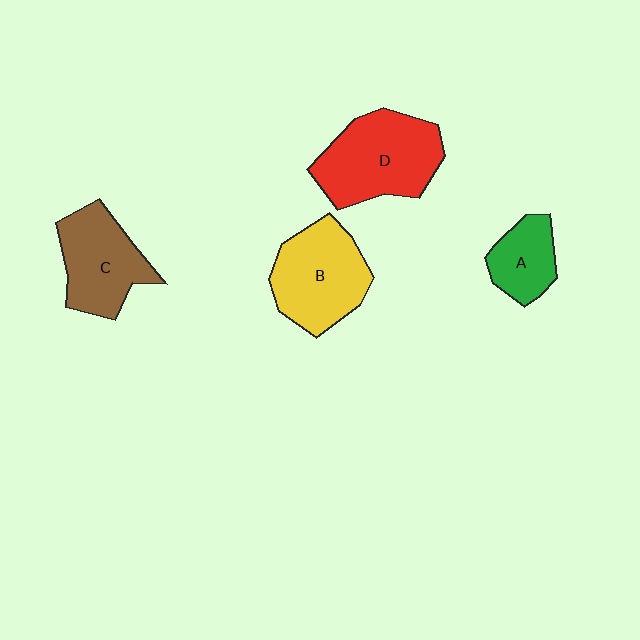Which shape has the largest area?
Shape D (red).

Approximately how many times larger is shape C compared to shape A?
Approximately 1.6 times.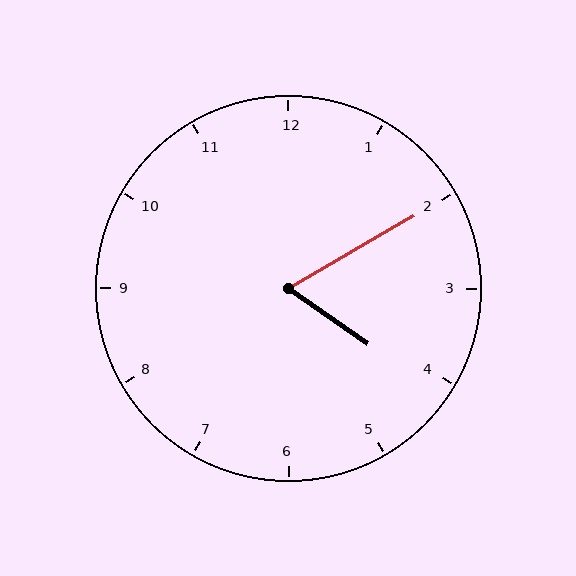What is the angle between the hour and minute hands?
Approximately 65 degrees.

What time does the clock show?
4:10.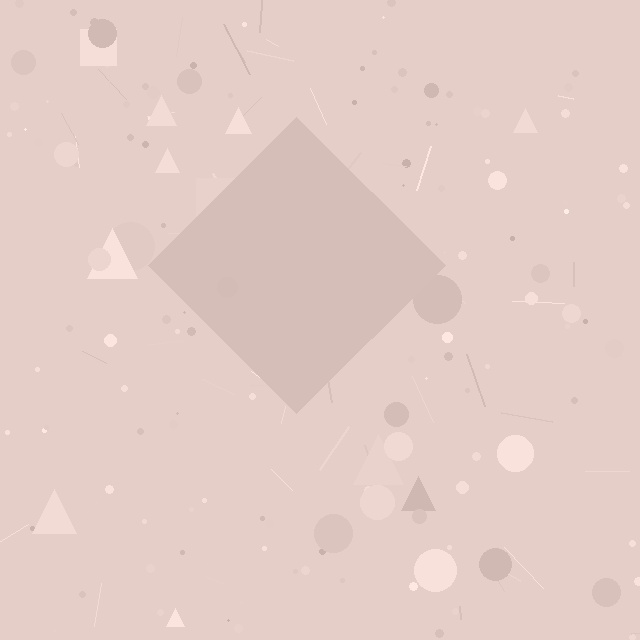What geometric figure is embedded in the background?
A diamond is embedded in the background.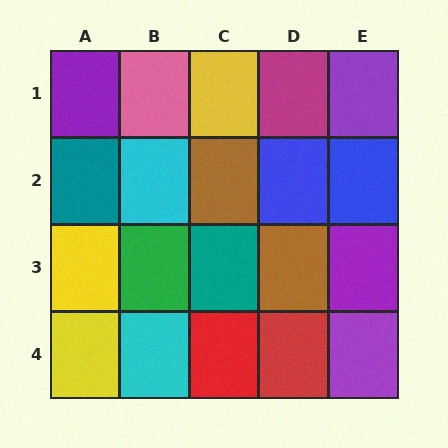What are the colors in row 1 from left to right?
Purple, pink, yellow, magenta, purple.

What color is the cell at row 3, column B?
Green.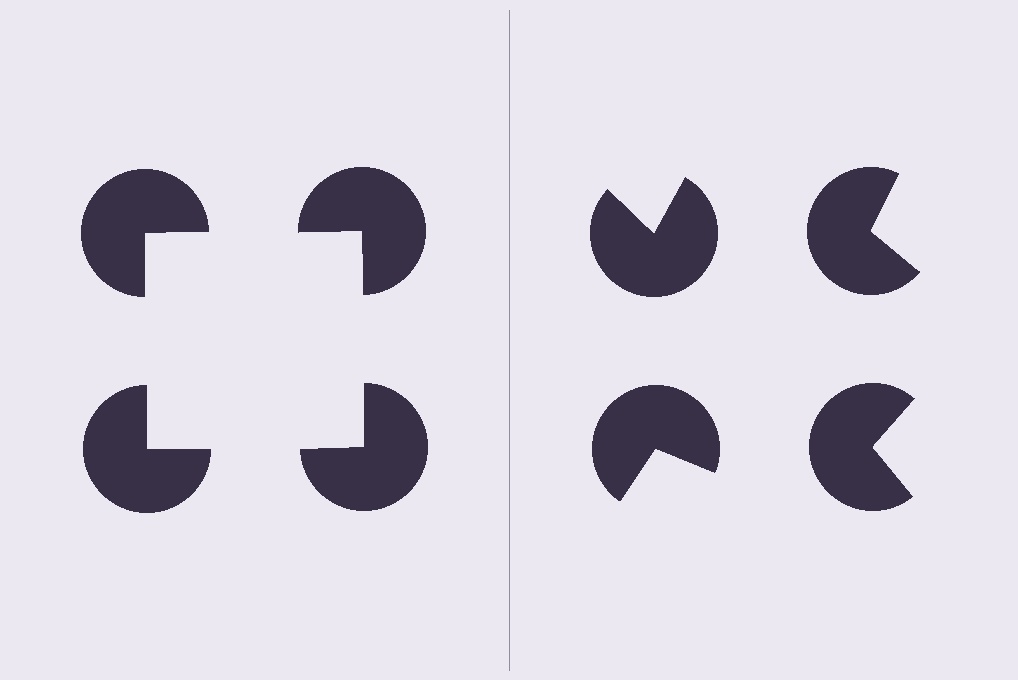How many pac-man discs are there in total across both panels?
8 — 4 on each side.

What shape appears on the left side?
An illusory square.